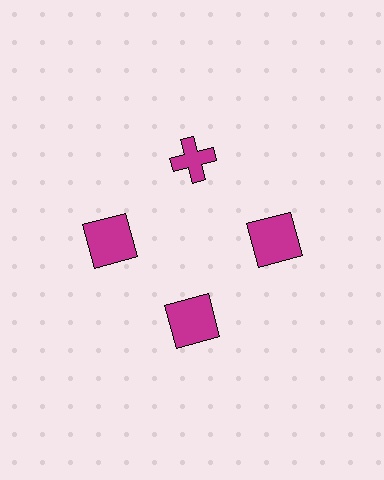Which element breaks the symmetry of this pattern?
The magenta cross at roughly the 12 o'clock position breaks the symmetry. All other shapes are magenta squares.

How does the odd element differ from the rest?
It has a different shape: cross instead of square.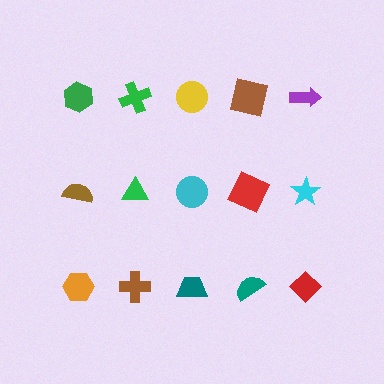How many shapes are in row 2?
5 shapes.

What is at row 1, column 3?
A yellow circle.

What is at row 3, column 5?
A red diamond.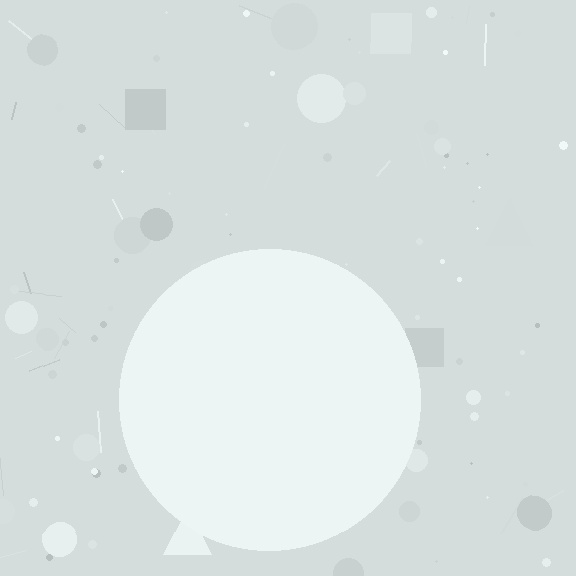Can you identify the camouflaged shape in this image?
The camouflaged shape is a circle.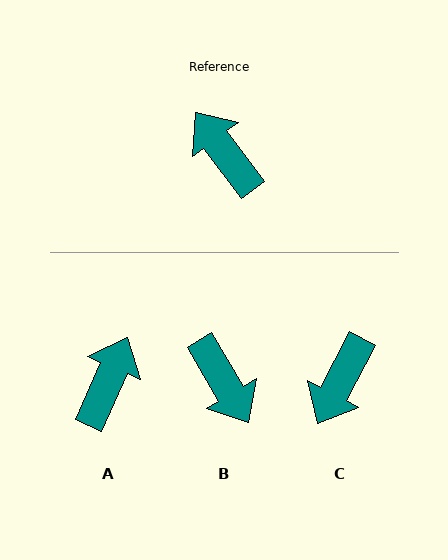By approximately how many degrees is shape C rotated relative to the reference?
Approximately 115 degrees counter-clockwise.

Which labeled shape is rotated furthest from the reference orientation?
B, about 174 degrees away.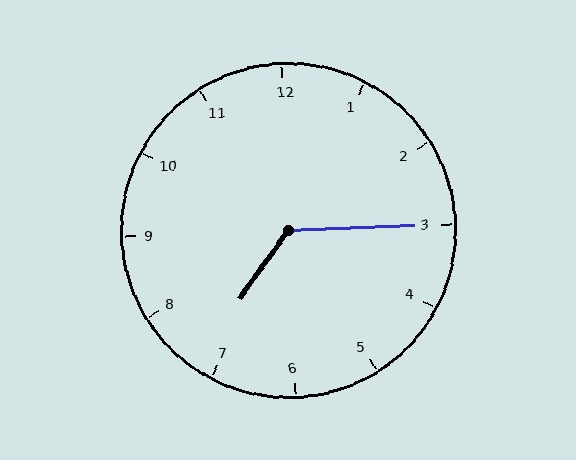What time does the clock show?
7:15.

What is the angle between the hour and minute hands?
Approximately 128 degrees.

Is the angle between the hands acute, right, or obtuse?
It is obtuse.